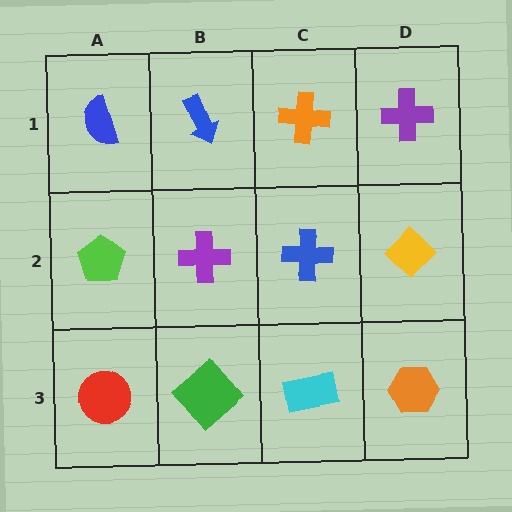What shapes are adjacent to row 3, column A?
A lime pentagon (row 2, column A), a green diamond (row 3, column B).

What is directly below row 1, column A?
A lime pentagon.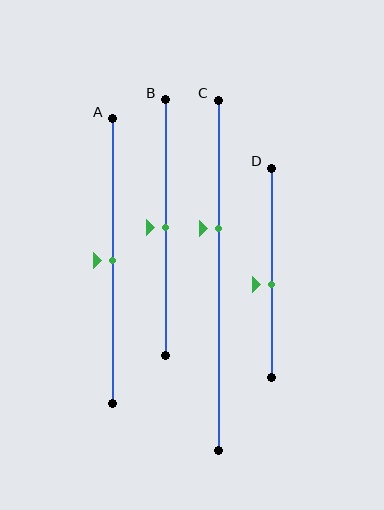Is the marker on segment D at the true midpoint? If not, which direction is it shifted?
No, the marker on segment D is shifted downward by about 6% of the segment length.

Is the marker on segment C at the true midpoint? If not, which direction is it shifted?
No, the marker on segment C is shifted upward by about 13% of the segment length.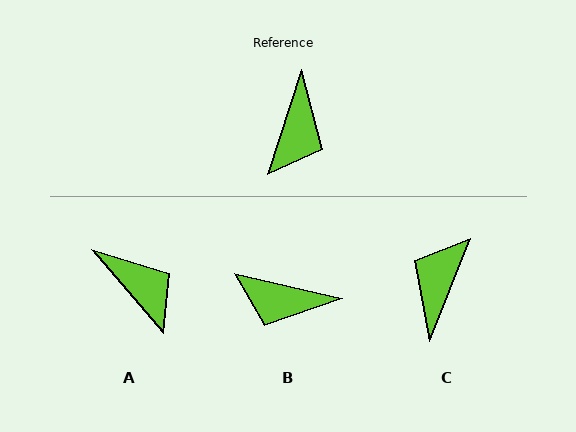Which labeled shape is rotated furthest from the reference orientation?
C, about 176 degrees away.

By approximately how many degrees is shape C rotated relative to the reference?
Approximately 176 degrees counter-clockwise.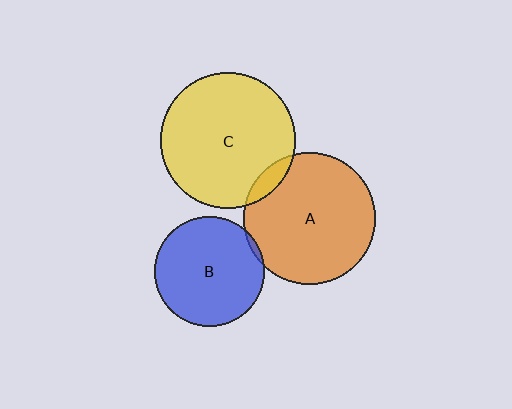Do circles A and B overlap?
Yes.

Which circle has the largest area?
Circle C (yellow).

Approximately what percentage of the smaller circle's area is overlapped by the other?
Approximately 5%.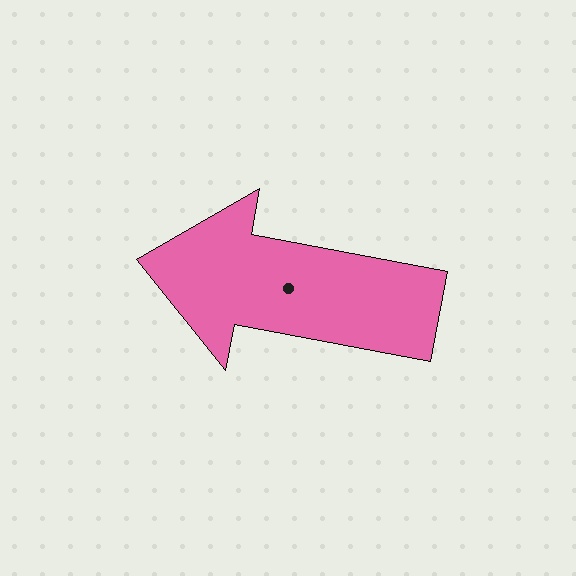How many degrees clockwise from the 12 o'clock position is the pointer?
Approximately 281 degrees.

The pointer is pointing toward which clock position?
Roughly 9 o'clock.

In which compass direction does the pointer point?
West.